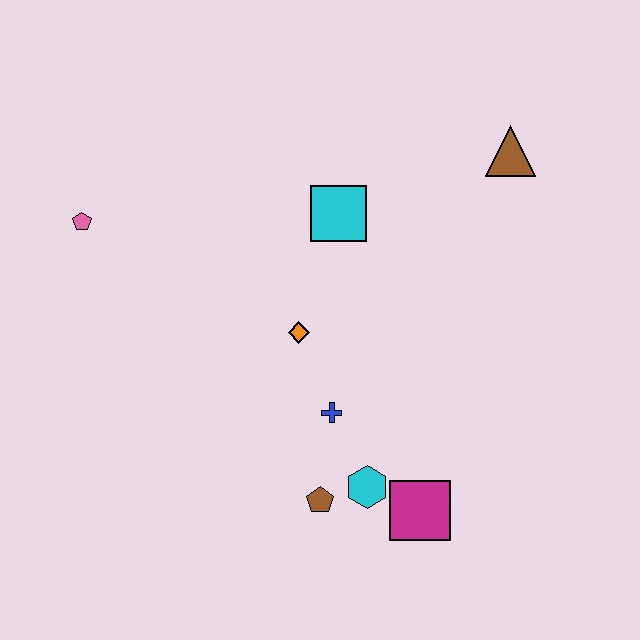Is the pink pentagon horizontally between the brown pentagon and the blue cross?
No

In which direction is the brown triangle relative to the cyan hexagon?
The brown triangle is above the cyan hexagon.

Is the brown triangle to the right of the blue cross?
Yes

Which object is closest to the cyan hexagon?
The brown pentagon is closest to the cyan hexagon.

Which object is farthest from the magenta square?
The pink pentagon is farthest from the magenta square.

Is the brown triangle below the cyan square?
No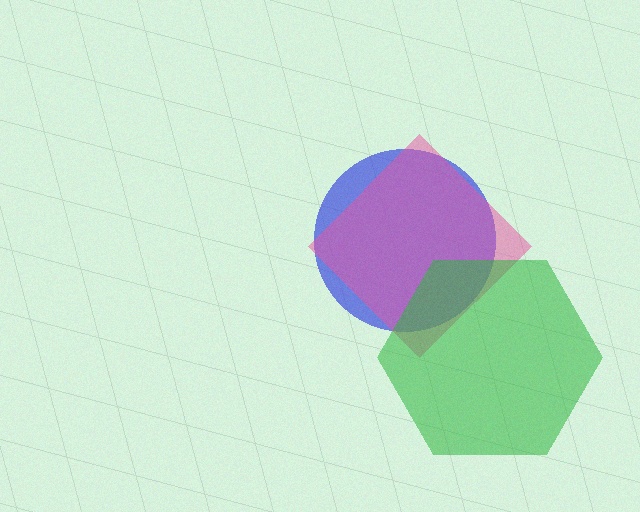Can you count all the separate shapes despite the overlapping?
Yes, there are 3 separate shapes.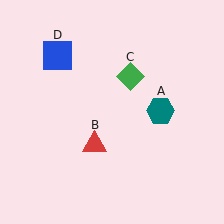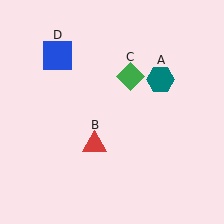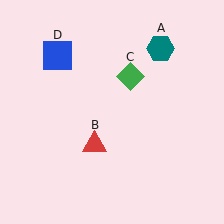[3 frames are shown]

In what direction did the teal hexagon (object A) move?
The teal hexagon (object A) moved up.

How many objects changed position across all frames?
1 object changed position: teal hexagon (object A).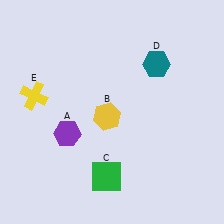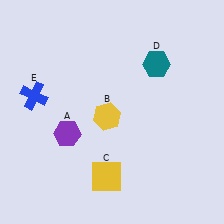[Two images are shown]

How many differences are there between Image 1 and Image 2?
There are 2 differences between the two images.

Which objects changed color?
C changed from green to yellow. E changed from yellow to blue.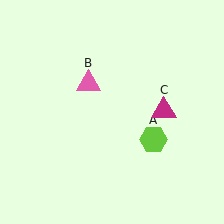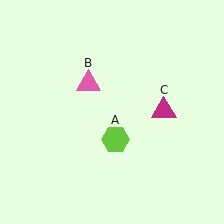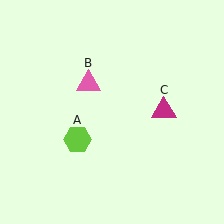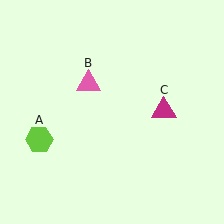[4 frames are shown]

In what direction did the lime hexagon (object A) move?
The lime hexagon (object A) moved left.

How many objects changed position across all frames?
1 object changed position: lime hexagon (object A).